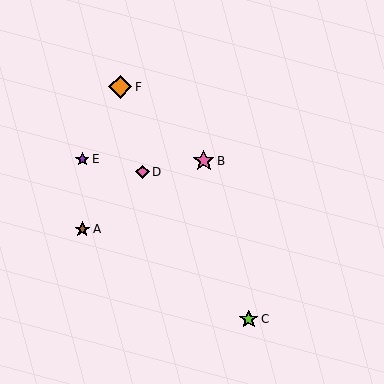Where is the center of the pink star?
The center of the pink star is at (204, 161).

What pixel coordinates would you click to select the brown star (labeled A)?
Click at (82, 229) to select the brown star A.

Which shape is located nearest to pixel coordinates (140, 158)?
The pink diamond (labeled D) at (142, 172) is nearest to that location.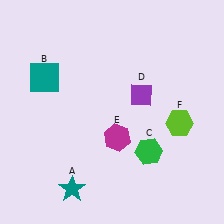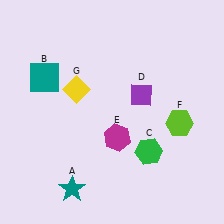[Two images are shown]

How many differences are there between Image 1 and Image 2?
There is 1 difference between the two images.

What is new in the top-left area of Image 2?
A yellow diamond (G) was added in the top-left area of Image 2.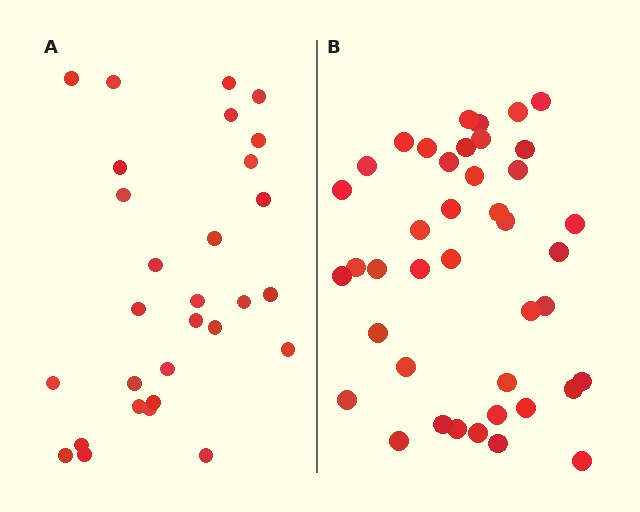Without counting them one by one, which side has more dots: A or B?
Region B (the right region) has more dots.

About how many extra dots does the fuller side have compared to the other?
Region B has roughly 12 or so more dots than region A.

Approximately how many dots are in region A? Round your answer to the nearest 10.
About 30 dots. (The exact count is 29, which rounds to 30.)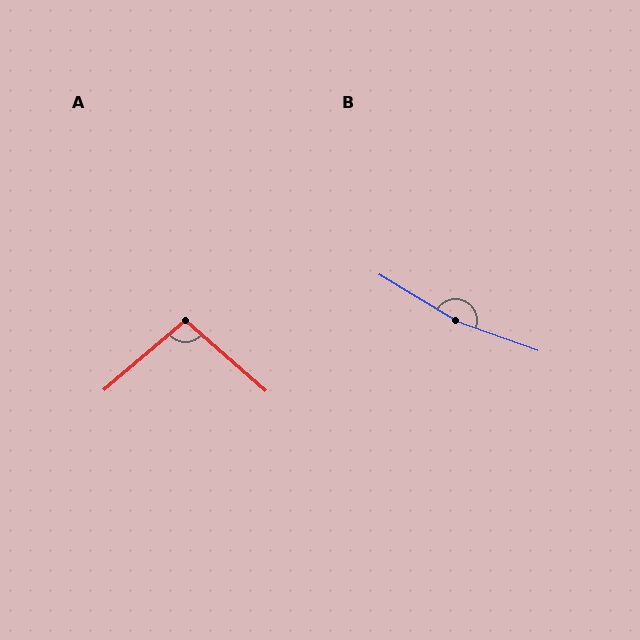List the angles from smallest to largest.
A (98°), B (169°).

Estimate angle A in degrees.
Approximately 98 degrees.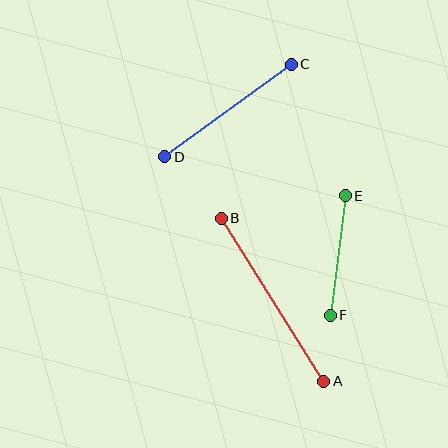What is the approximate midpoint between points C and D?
The midpoint is at approximately (228, 111) pixels.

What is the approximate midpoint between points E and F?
The midpoint is at approximately (338, 255) pixels.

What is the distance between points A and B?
The distance is approximately 193 pixels.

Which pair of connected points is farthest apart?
Points A and B are farthest apart.